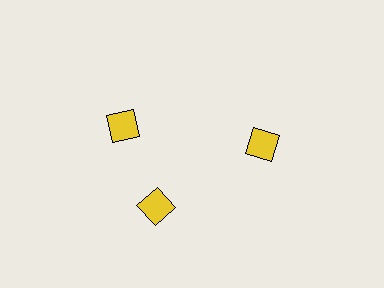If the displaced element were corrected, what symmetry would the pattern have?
It would have 3-fold rotational symmetry — the pattern would map onto itself every 120 degrees.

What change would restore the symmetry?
The symmetry would be restored by rotating it back into even spacing with its neighbors so that all 3 diamonds sit at equal angles and equal distance from the center.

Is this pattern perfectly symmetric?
No. The 3 yellow diamonds are arranged in a ring, but one element near the 11 o'clock position is rotated out of alignment along the ring, breaking the 3-fold rotational symmetry.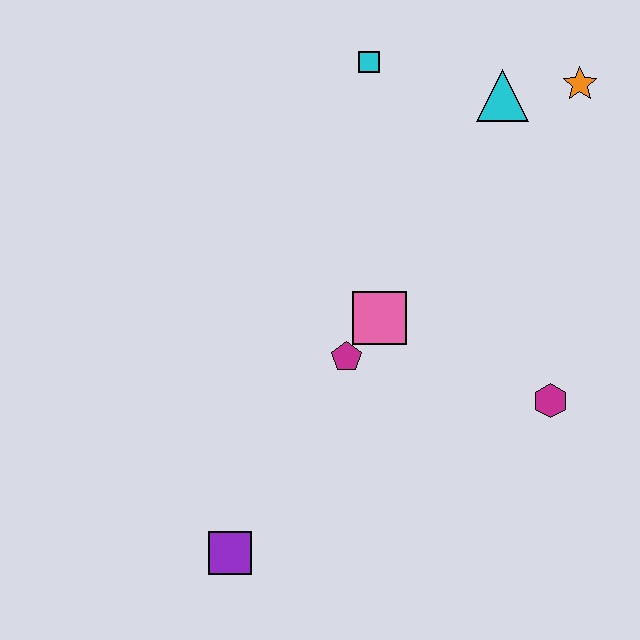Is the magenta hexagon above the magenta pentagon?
No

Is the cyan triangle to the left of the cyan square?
No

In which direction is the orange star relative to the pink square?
The orange star is above the pink square.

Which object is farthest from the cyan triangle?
The purple square is farthest from the cyan triangle.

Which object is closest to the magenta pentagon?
The pink square is closest to the magenta pentagon.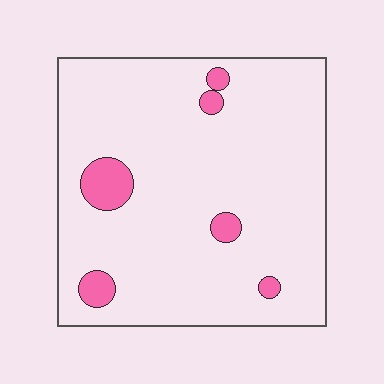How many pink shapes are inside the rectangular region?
6.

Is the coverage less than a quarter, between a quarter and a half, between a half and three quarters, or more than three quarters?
Less than a quarter.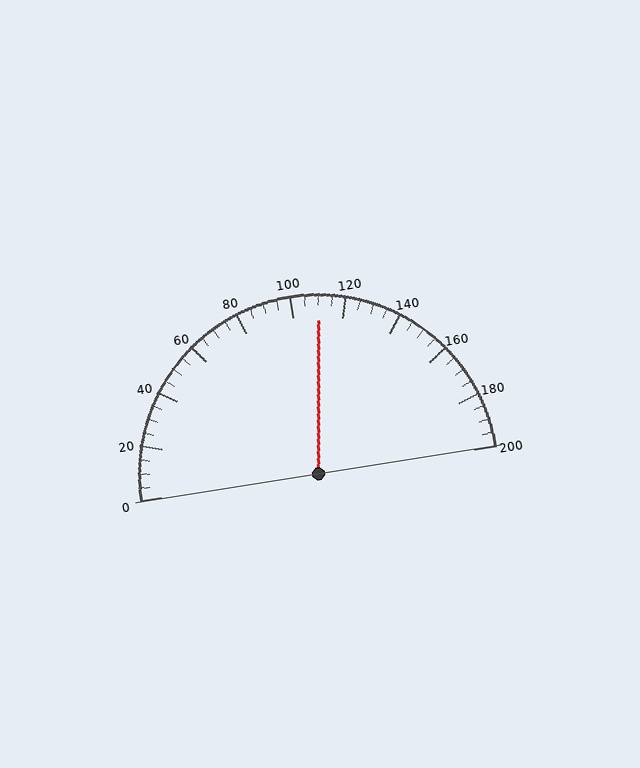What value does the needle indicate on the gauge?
The needle indicates approximately 110.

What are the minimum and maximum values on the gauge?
The gauge ranges from 0 to 200.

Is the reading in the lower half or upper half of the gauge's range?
The reading is in the upper half of the range (0 to 200).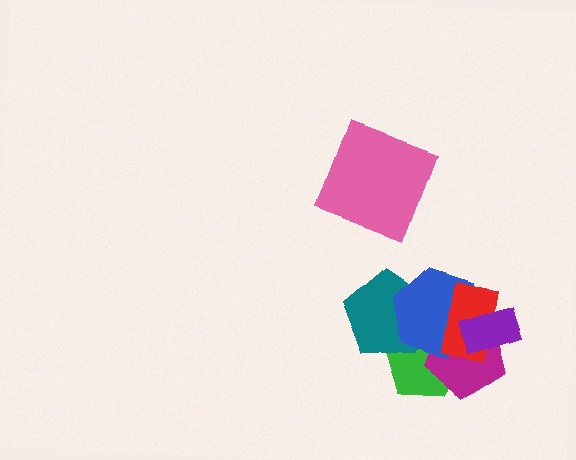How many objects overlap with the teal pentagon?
2 objects overlap with the teal pentagon.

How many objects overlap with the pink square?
0 objects overlap with the pink square.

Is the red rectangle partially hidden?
Yes, it is partially covered by another shape.